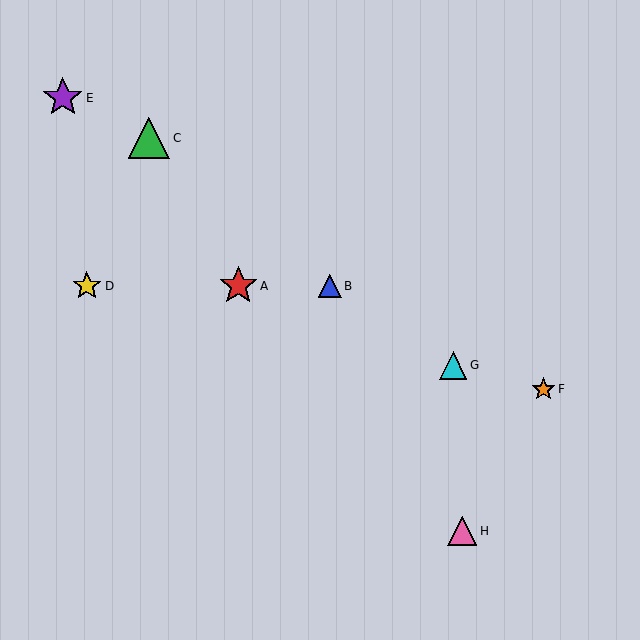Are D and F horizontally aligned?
No, D is at y≈286 and F is at y≈389.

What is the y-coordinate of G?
Object G is at y≈366.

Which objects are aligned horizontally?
Objects A, B, D are aligned horizontally.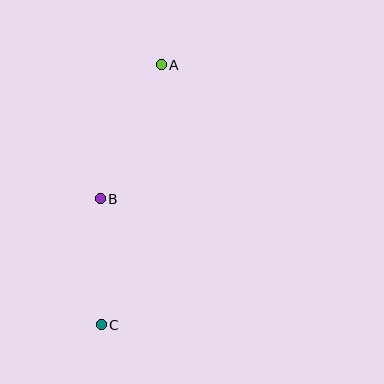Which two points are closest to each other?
Points B and C are closest to each other.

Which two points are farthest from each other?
Points A and C are farthest from each other.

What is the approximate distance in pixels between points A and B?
The distance between A and B is approximately 147 pixels.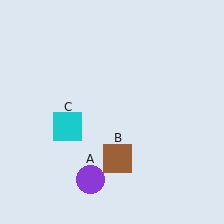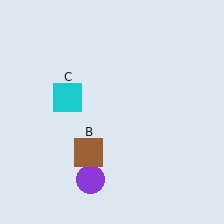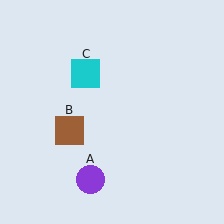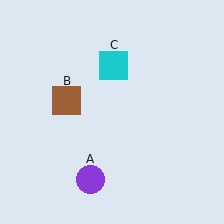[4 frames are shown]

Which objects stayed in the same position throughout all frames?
Purple circle (object A) remained stationary.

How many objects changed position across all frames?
2 objects changed position: brown square (object B), cyan square (object C).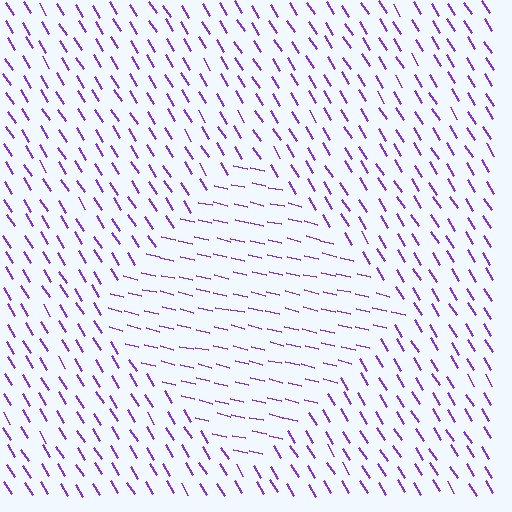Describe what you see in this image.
The image is filled with small purple line segments. A diamond region in the image has lines oriented differently from the surrounding lines, creating a visible texture boundary.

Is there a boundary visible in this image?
Yes, there is a texture boundary formed by a change in line orientation.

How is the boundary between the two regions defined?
The boundary is defined purely by a change in line orientation (approximately 45 degrees difference). All lines are the same color and thickness.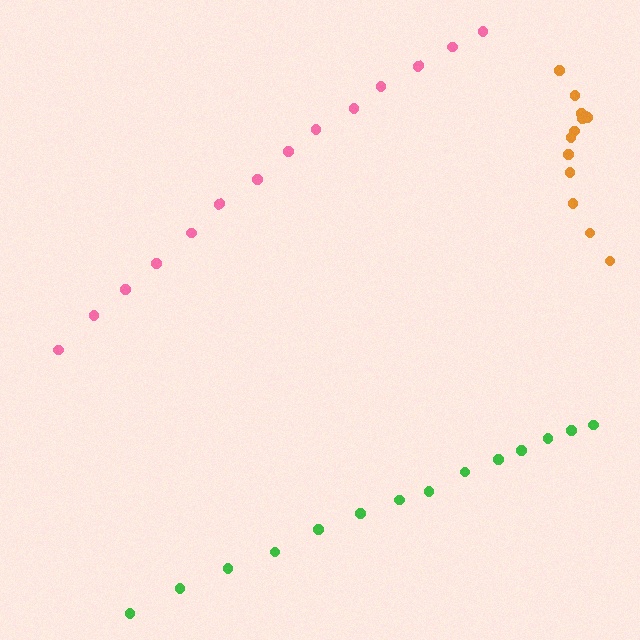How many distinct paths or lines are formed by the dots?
There are 3 distinct paths.